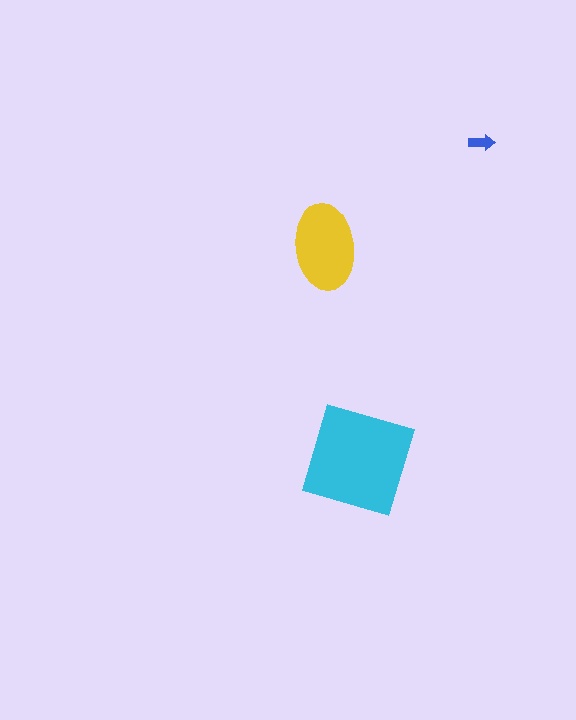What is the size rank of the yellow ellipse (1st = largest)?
2nd.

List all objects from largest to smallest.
The cyan diamond, the yellow ellipse, the blue arrow.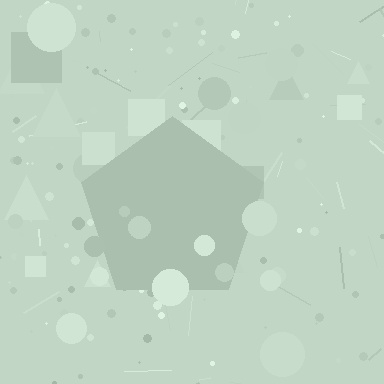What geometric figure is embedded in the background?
A pentagon is embedded in the background.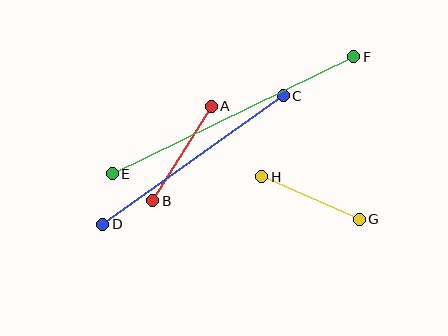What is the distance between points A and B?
The distance is approximately 111 pixels.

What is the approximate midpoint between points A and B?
The midpoint is at approximately (182, 153) pixels.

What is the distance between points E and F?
The distance is approximately 269 pixels.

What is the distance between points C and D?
The distance is approximately 221 pixels.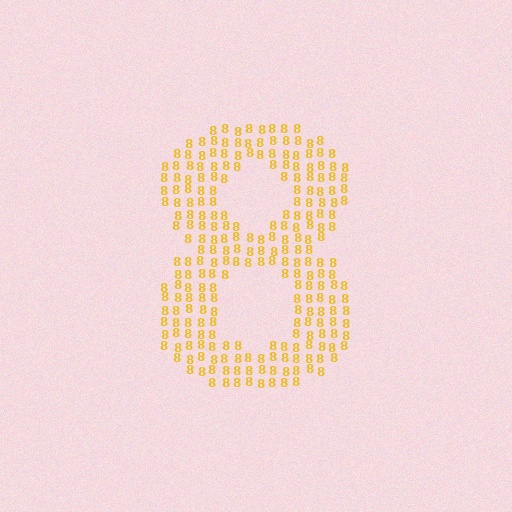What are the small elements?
The small elements are digit 8's.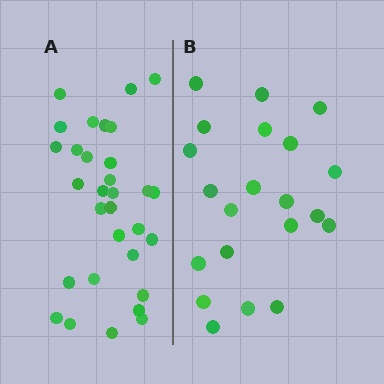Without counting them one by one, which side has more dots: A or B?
Region A (the left region) has more dots.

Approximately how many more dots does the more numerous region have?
Region A has roughly 10 or so more dots than region B.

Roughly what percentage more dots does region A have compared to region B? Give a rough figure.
About 50% more.